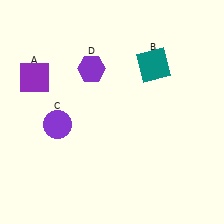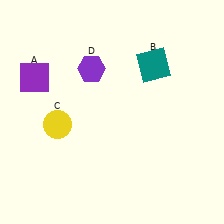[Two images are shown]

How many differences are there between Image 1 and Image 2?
There is 1 difference between the two images.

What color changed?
The circle (C) changed from purple in Image 1 to yellow in Image 2.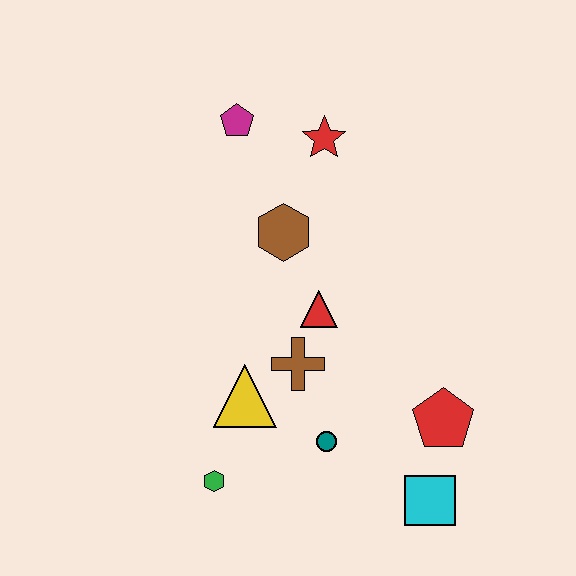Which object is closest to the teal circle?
The brown cross is closest to the teal circle.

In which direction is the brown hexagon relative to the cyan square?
The brown hexagon is above the cyan square.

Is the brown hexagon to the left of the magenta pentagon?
No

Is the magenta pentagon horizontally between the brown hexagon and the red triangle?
No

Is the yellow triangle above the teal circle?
Yes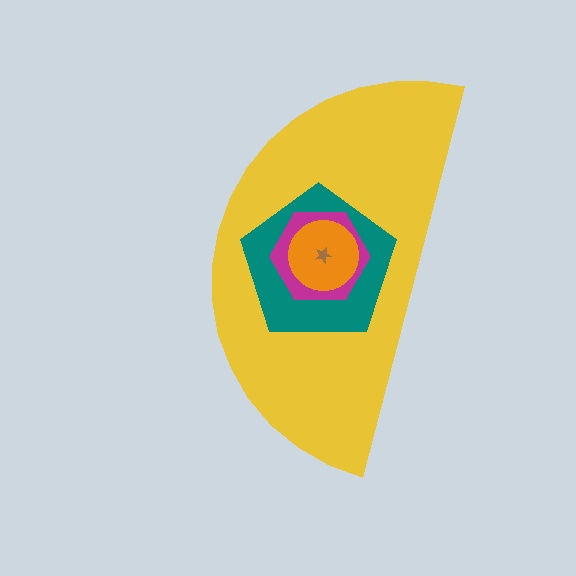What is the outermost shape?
The yellow semicircle.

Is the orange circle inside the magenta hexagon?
Yes.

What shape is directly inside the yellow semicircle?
The teal pentagon.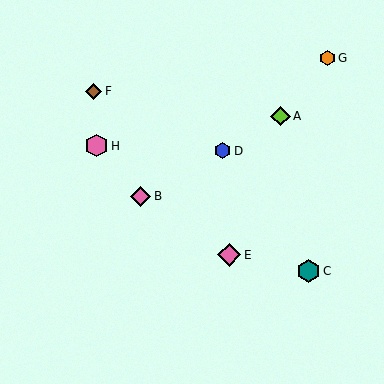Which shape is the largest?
The teal hexagon (labeled C) is the largest.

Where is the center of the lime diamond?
The center of the lime diamond is at (280, 116).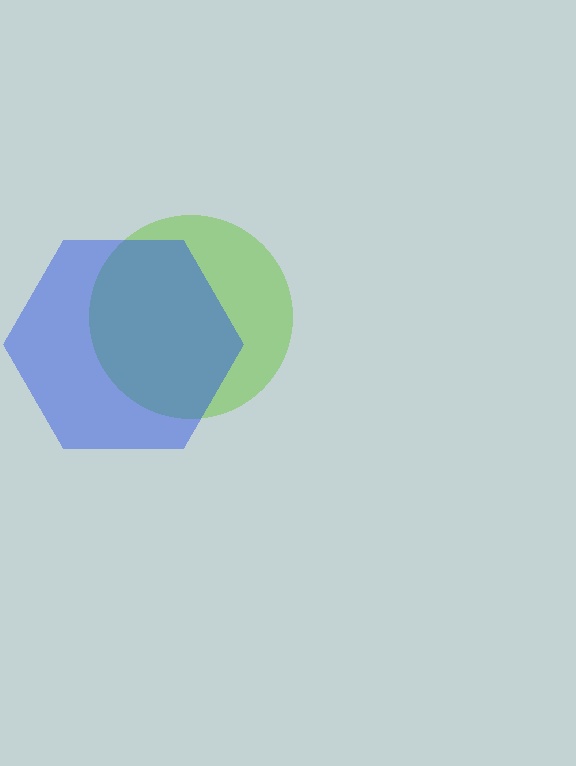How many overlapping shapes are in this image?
There are 2 overlapping shapes in the image.